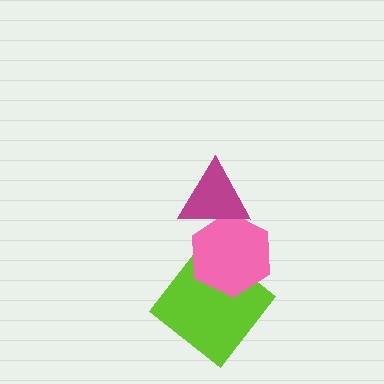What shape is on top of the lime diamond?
The pink hexagon is on top of the lime diamond.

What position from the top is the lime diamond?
The lime diamond is 3rd from the top.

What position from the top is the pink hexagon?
The pink hexagon is 2nd from the top.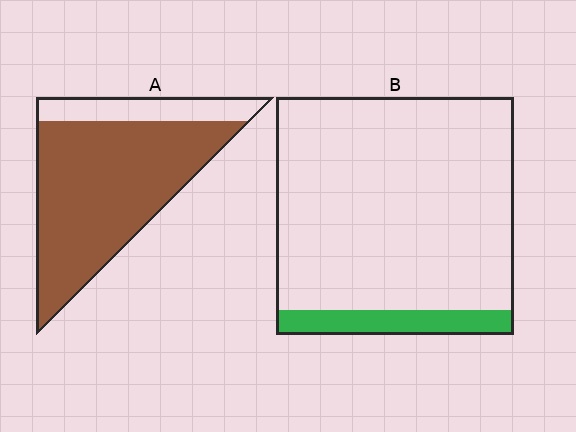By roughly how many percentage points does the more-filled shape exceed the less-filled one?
By roughly 70 percentage points (A over B).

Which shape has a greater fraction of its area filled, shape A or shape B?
Shape A.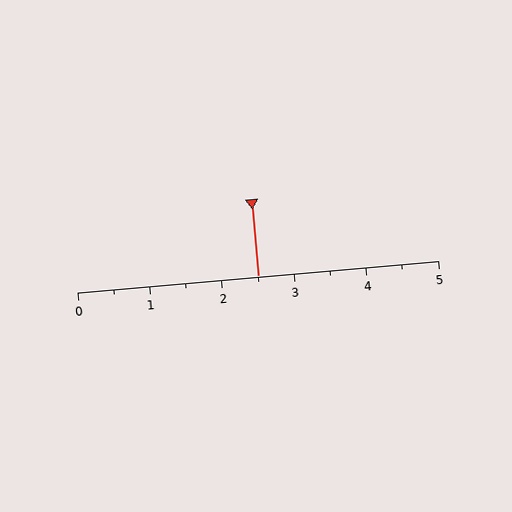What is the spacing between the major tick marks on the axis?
The major ticks are spaced 1 apart.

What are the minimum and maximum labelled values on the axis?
The axis runs from 0 to 5.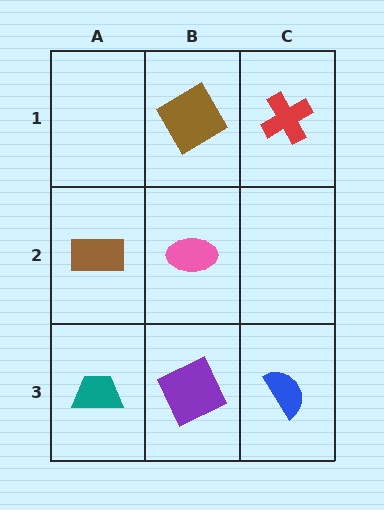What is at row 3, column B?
A purple square.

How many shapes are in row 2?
2 shapes.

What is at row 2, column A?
A brown rectangle.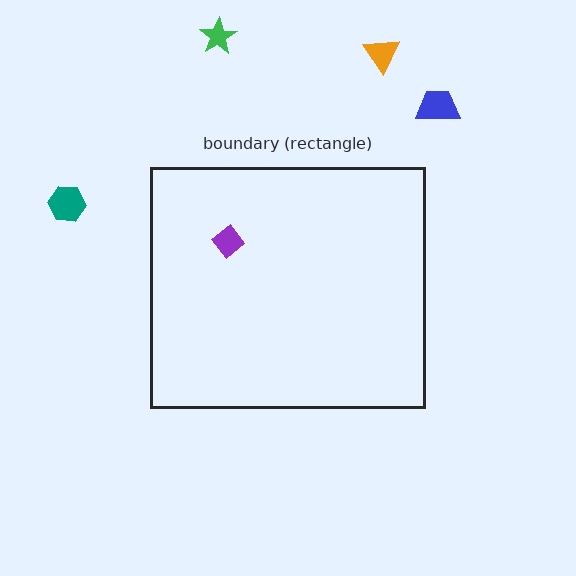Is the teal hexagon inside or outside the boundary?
Outside.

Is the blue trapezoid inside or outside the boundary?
Outside.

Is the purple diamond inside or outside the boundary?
Inside.